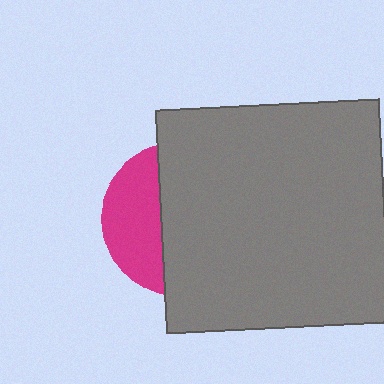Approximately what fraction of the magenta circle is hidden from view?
Roughly 64% of the magenta circle is hidden behind the gray square.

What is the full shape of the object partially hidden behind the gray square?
The partially hidden object is a magenta circle.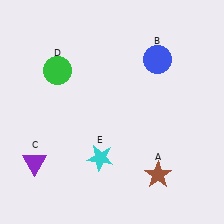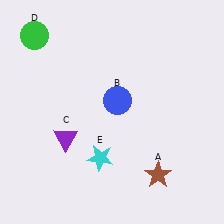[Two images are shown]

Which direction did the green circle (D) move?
The green circle (D) moved up.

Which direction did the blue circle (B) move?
The blue circle (B) moved down.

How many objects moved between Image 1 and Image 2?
3 objects moved between the two images.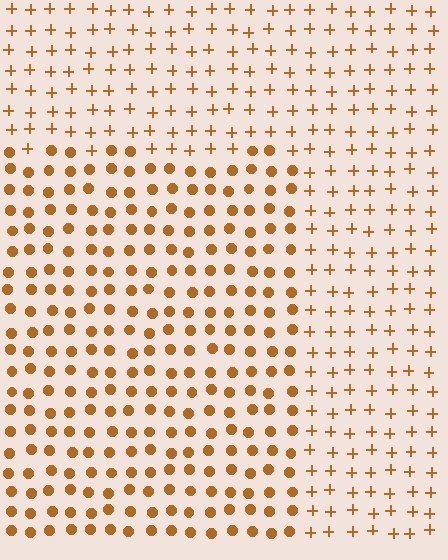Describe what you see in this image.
The image is filled with small brown elements arranged in a uniform grid. A rectangle-shaped region contains circles, while the surrounding area contains plus signs. The boundary is defined purely by the change in element shape.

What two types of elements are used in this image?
The image uses circles inside the rectangle region and plus signs outside it.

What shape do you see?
I see a rectangle.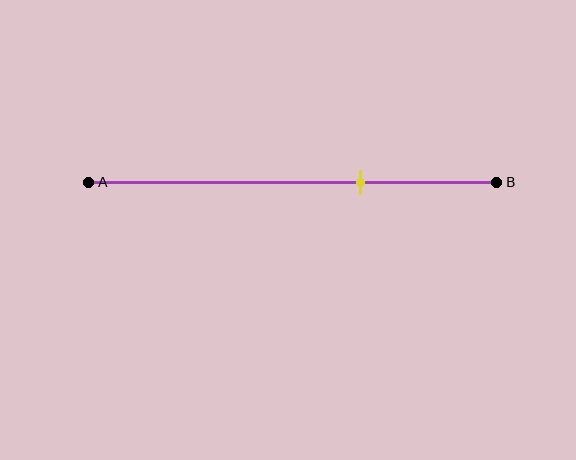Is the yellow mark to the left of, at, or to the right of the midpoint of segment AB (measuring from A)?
The yellow mark is to the right of the midpoint of segment AB.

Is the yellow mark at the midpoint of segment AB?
No, the mark is at about 65% from A, not at the 50% midpoint.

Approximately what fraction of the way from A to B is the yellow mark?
The yellow mark is approximately 65% of the way from A to B.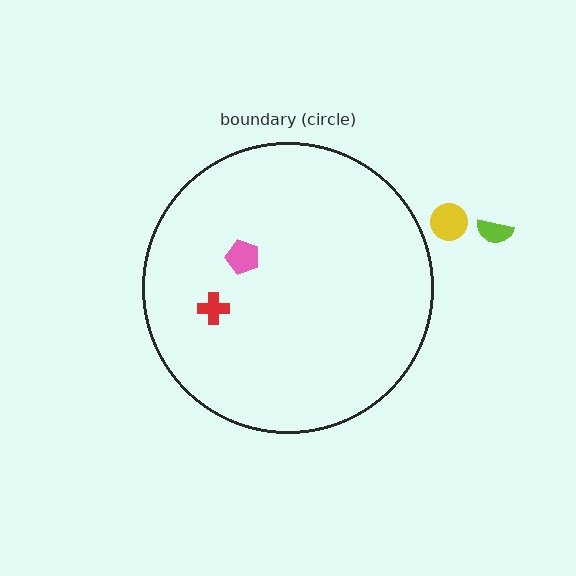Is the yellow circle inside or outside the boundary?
Outside.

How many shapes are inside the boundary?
2 inside, 2 outside.